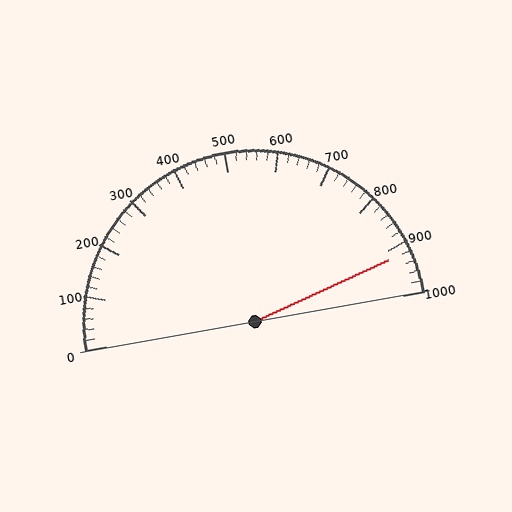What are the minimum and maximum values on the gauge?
The gauge ranges from 0 to 1000.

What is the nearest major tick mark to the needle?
The nearest major tick mark is 900.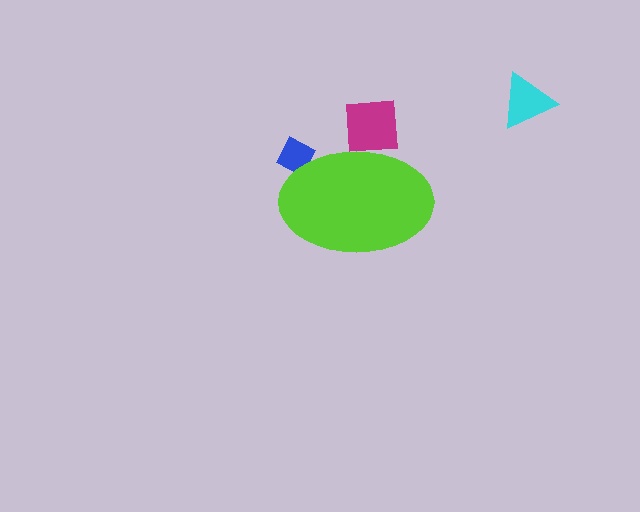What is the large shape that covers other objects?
A lime ellipse.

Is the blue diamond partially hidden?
Yes, the blue diamond is partially hidden behind the lime ellipse.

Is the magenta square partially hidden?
Yes, the magenta square is partially hidden behind the lime ellipse.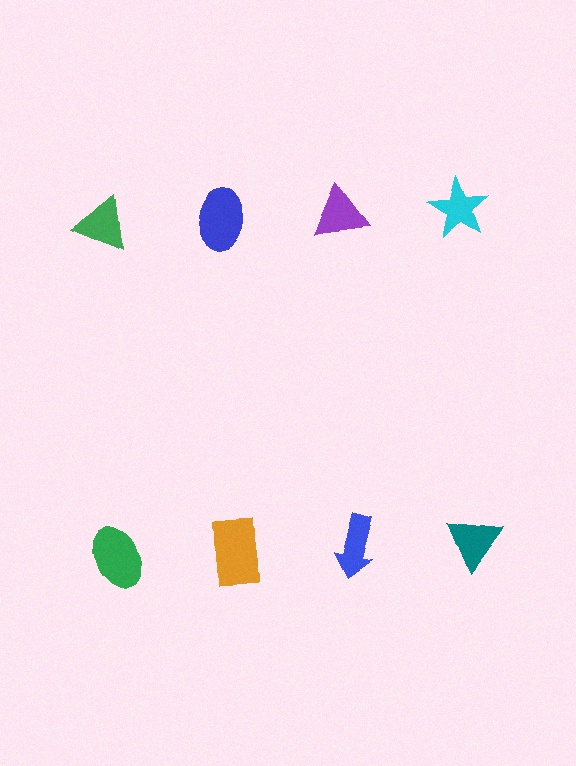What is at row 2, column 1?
A green ellipse.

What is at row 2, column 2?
An orange rectangle.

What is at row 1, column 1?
A green triangle.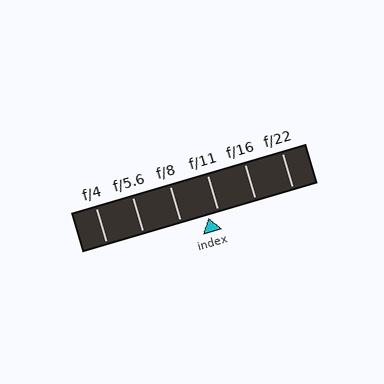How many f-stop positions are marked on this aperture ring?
There are 6 f-stop positions marked.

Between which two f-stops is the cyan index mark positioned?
The index mark is between f/8 and f/11.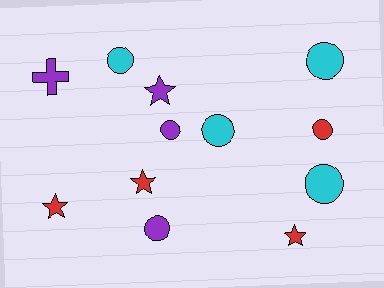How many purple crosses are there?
There is 1 purple cross.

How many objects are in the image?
There are 12 objects.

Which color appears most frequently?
Red, with 4 objects.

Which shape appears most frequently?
Circle, with 7 objects.